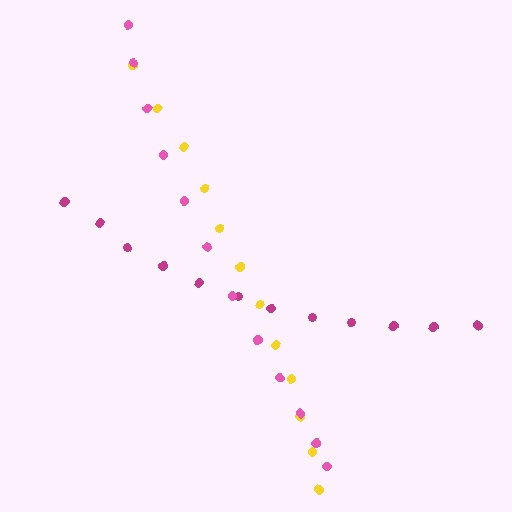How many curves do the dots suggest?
There are 3 distinct paths.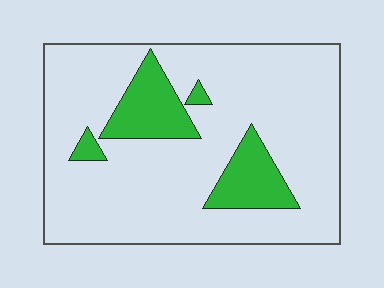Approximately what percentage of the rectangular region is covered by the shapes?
Approximately 15%.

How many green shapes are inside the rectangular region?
4.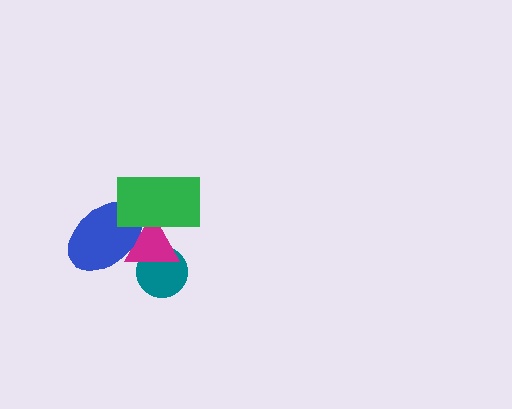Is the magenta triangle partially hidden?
Yes, it is partially covered by another shape.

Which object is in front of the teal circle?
The magenta triangle is in front of the teal circle.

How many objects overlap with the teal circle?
1 object overlaps with the teal circle.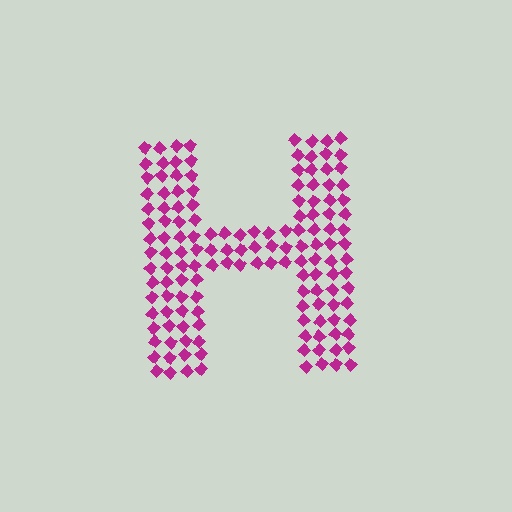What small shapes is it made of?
It is made of small diamonds.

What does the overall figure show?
The overall figure shows the letter H.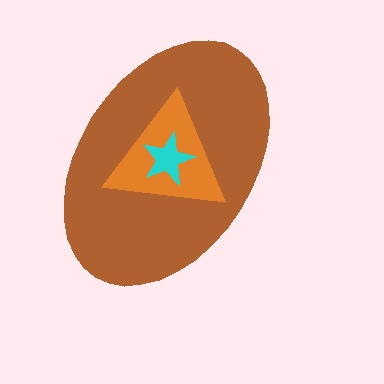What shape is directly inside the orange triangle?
The cyan star.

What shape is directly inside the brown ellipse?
The orange triangle.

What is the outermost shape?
The brown ellipse.